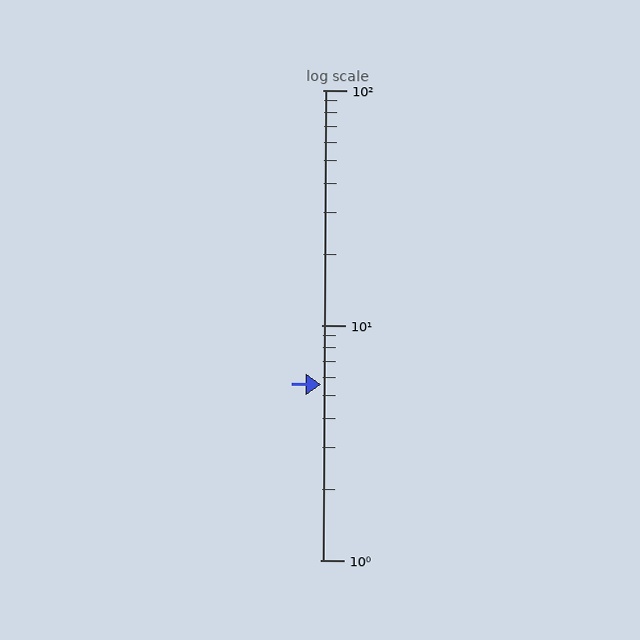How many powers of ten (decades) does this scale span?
The scale spans 2 decades, from 1 to 100.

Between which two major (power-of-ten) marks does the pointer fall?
The pointer is between 1 and 10.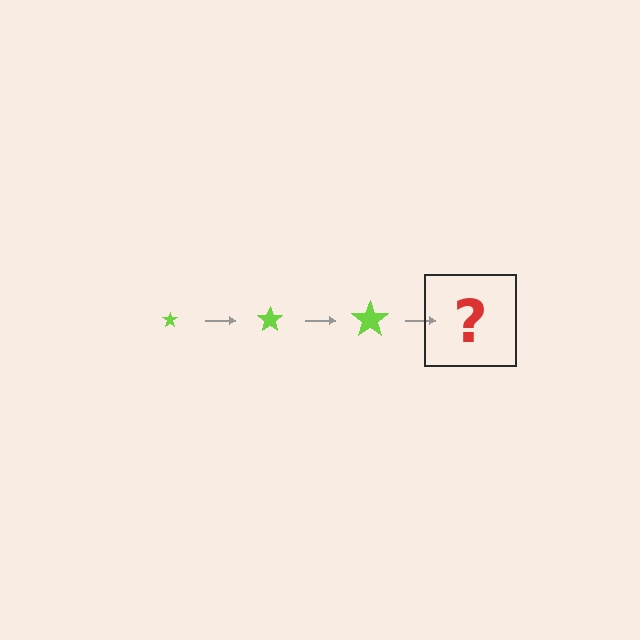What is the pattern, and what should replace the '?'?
The pattern is that the star gets progressively larger each step. The '?' should be a lime star, larger than the previous one.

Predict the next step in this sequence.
The next step is a lime star, larger than the previous one.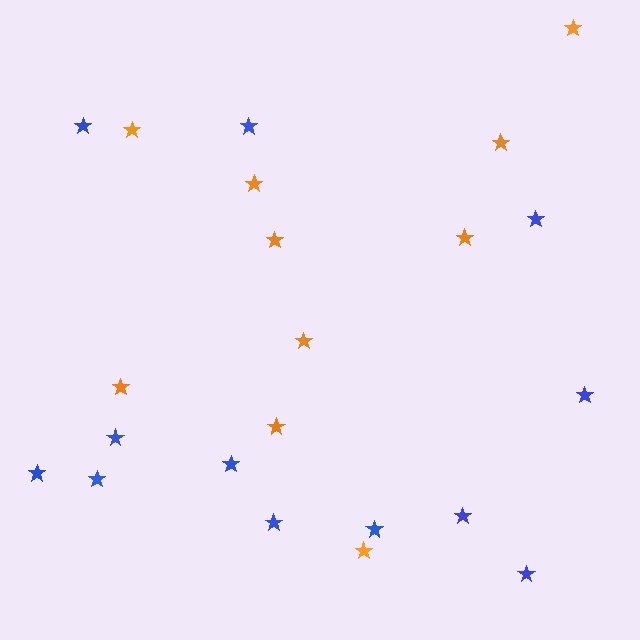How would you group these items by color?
There are 2 groups: one group of orange stars (10) and one group of blue stars (12).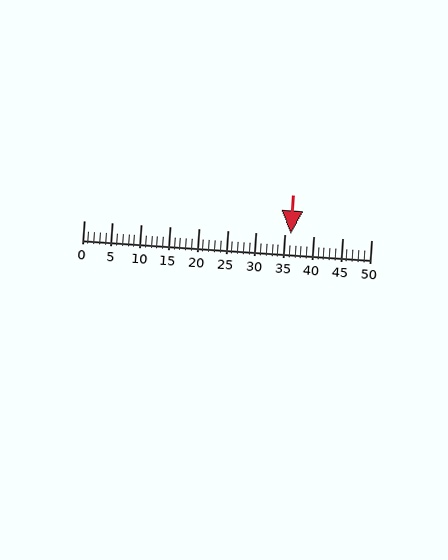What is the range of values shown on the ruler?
The ruler shows values from 0 to 50.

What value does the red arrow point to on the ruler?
The red arrow points to approximately 36.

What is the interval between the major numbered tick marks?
The major tick marks are spaced 5 units apart.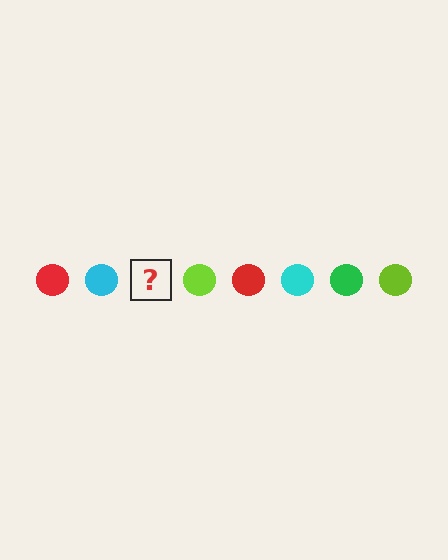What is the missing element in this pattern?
The missing element is a green circle.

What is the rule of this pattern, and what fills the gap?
The rule is that the pattern cycles through red, cyan, green, lime circles. The gap should be filled with a green circle.